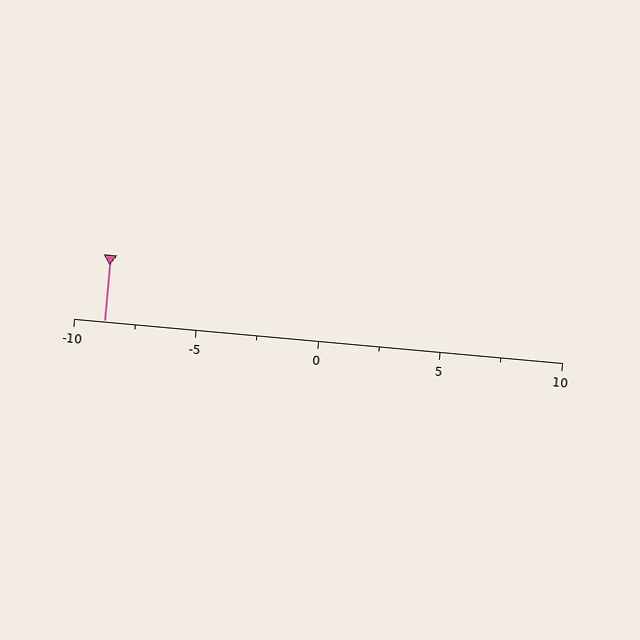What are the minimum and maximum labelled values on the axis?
The axis runs from -10 to 10.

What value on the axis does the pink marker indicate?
The marker indicates approximately -8.8.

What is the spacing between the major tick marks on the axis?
The major ticks are spaced 5 apart.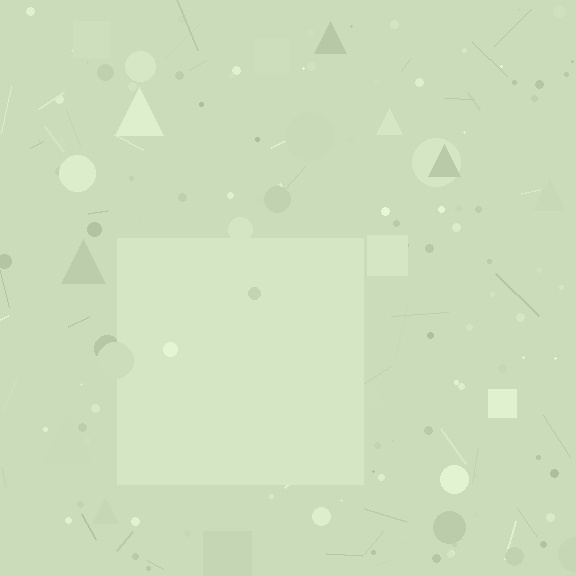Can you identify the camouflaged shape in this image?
The camouflaged shape is a square.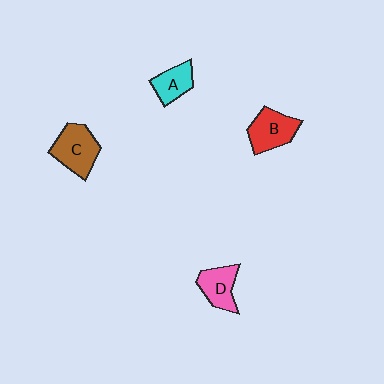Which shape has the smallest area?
Shape A (cyan).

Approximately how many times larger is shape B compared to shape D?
Approximately 1.2 times.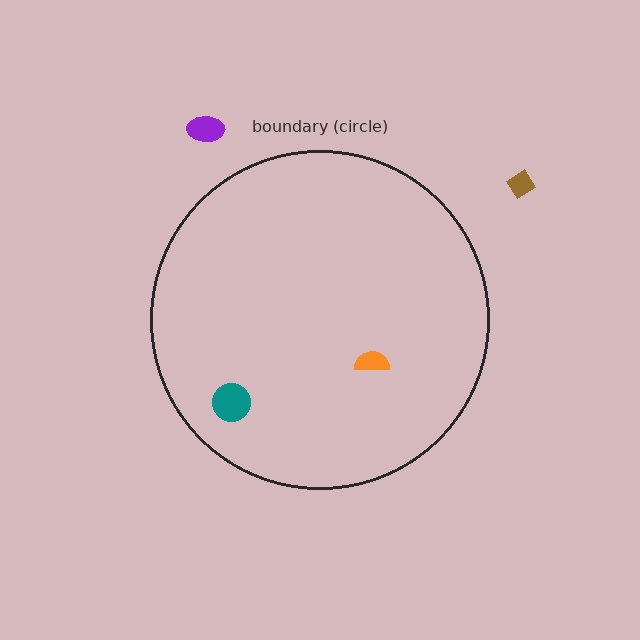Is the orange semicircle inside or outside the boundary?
Inside.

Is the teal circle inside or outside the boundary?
Inside.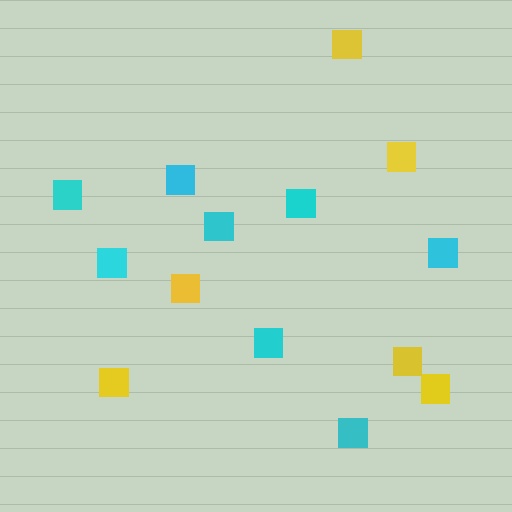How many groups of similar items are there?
There are 2 groups: one group of yellow squares (6) and one group of cyan squares (8).